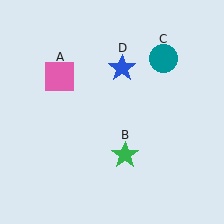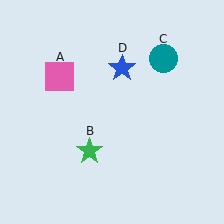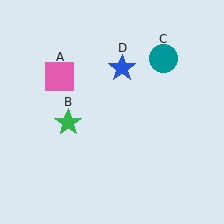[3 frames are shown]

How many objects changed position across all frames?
1 object changed position: green star (object B).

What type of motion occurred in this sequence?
The green star (object B) rotated clockwise around the center of the scene.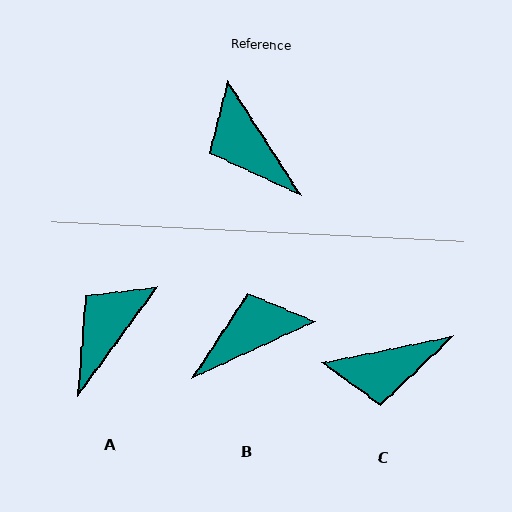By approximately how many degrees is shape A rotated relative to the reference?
Approximately 69 degrees clockwise.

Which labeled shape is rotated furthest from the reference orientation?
B, about 98 degrees away.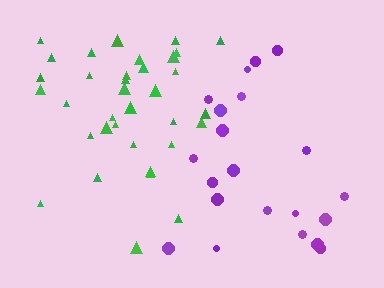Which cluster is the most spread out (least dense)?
Purple.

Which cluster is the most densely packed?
Green.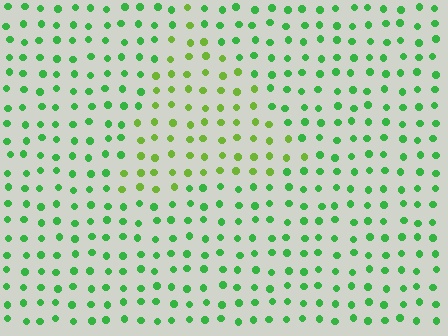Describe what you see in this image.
The image is filled with small green elements in a uniform arrangement. A triangle-shaped region is visible where the elements are tinted to a slightly different hue, forming a subtle color boundary.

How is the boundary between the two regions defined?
The boundary is defined purely by a slight shift in hue (about 34 degrees). Spacing, size, and orientation are identical on both sides.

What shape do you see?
I see a triangle.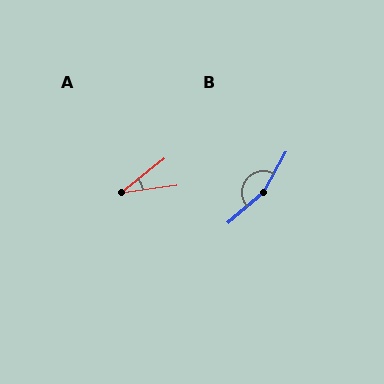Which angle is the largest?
B, at approximately 160 degrees.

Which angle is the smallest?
A, at approximately 31 degrees.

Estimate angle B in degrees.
Approximately 160 degrees.